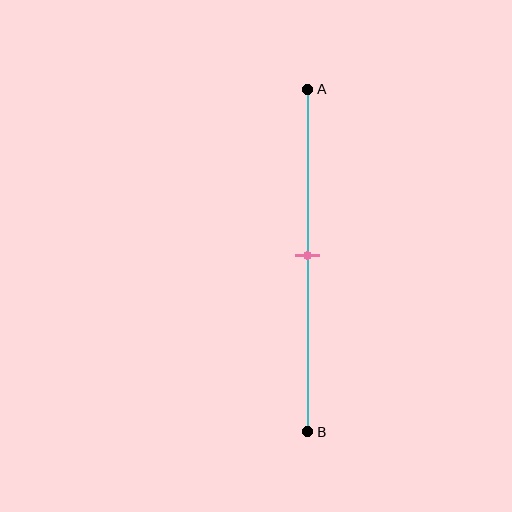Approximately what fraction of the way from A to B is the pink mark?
The pink mark is approximately 50% of the way from A to B.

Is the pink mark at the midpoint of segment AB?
Yes, the mark is approximately at the midpoint.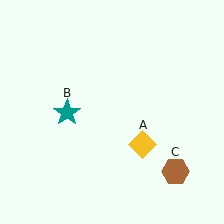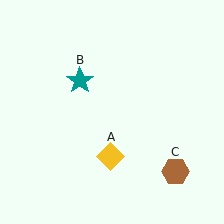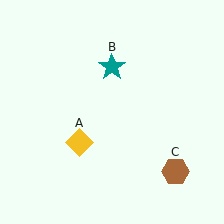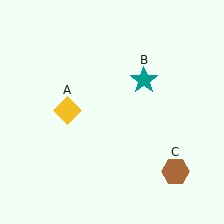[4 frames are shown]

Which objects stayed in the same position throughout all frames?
Brown hexagon (object C) remained stationary.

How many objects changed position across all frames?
2 objects changed position: yellow diamond (object A), teal star (object B).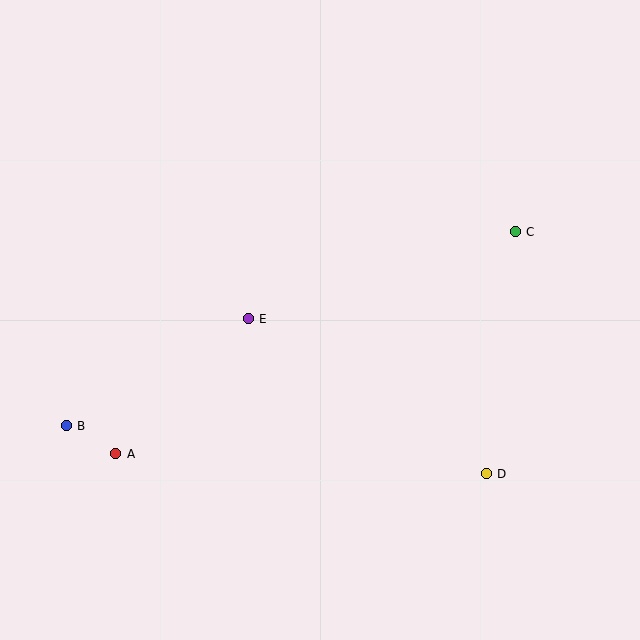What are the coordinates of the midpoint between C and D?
The midpoint between C and D is at (501, 353).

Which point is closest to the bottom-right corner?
Point D is closest to the bottom-right corner.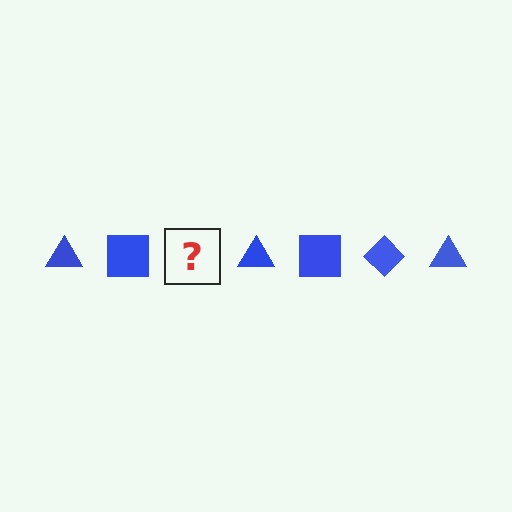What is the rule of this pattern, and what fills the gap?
The rule is that the pattern cycles through triangle, square, diamond shapes in blue. The gap should be filled with a blue diamond.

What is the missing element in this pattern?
The missing element is a blue diamond.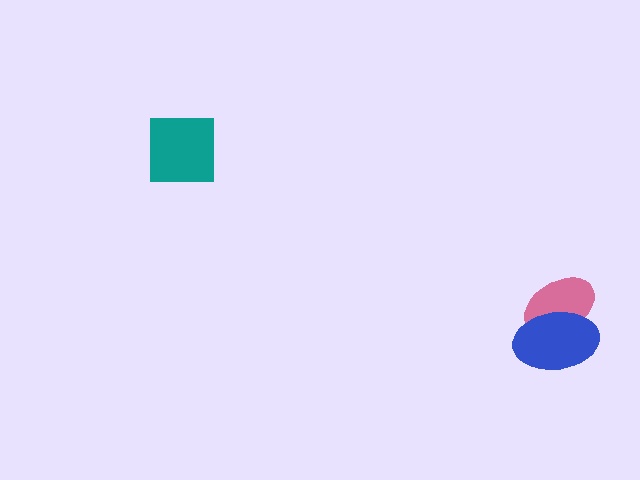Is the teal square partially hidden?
No, no other shape covers it.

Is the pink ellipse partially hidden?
Yes, it is partially covered by another shape.